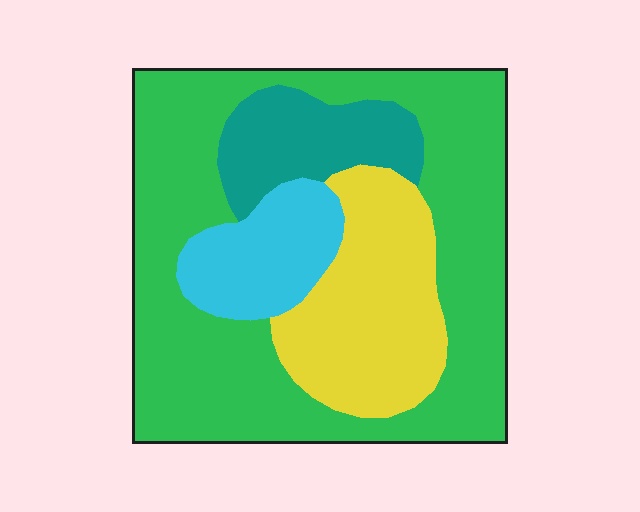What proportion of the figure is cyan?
Cyan covers around 10% of the figure.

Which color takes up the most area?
Green, at roughly 55%.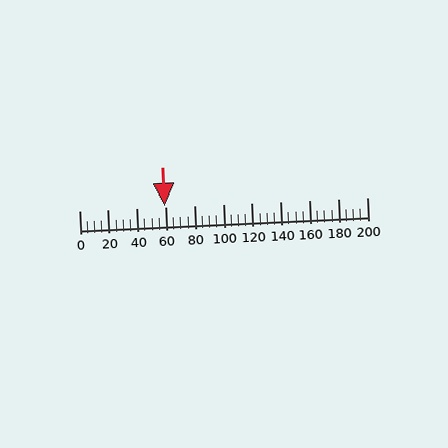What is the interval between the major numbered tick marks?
The major tick marks are spaced 20 units apart.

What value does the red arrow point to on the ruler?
The red arrow points to approximately 59.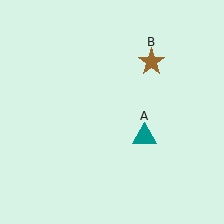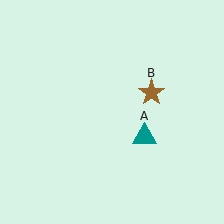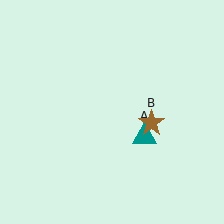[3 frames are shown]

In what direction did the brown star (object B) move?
The brown star (object B) moved down.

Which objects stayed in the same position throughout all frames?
Teal triangle (object A) remained stationary.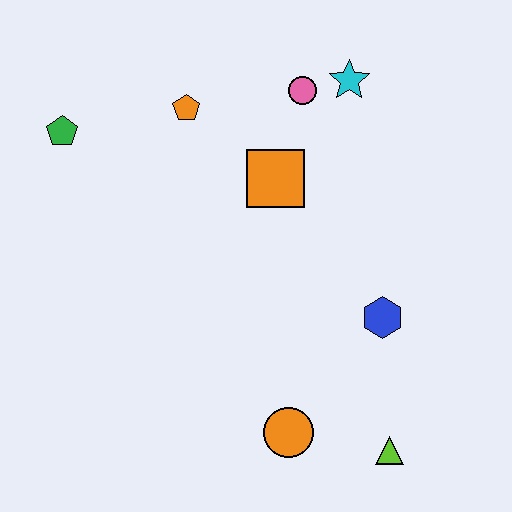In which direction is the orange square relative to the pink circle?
The orange square is below the pink circle.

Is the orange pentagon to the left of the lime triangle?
Yes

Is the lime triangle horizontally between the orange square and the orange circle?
No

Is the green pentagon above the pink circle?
No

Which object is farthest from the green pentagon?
The lime triangle is farthest from the green pentagon.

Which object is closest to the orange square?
The pink circle is closest to the orange square.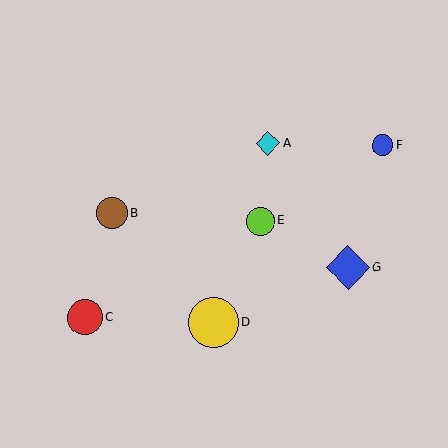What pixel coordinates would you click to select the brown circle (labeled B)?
Click at (112, 213) to select the brown circle B.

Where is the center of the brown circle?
The center of the brown circle is at (112, 213).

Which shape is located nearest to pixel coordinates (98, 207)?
The brown circle (labeled B) at (112, 213) is nearest to that location.